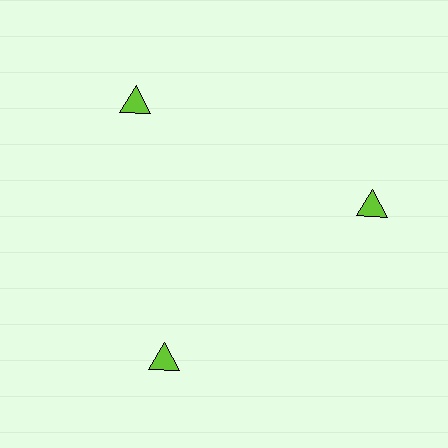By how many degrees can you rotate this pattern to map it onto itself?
The pattern maps onto itself every 120 degrees of rotation.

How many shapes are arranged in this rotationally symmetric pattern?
There are 3 shapes, arranged in 3 groups of 1.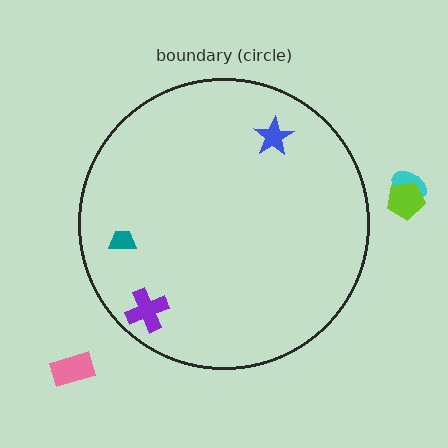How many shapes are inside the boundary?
3 inside, 3 outside.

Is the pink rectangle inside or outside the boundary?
Outside.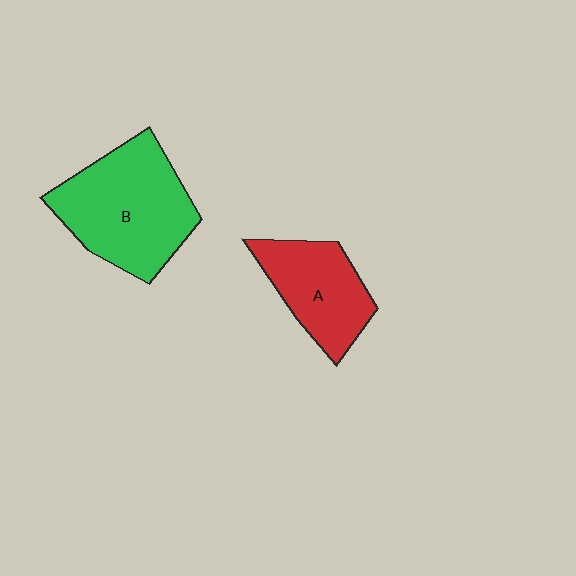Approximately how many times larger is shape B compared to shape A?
Approximately 1.5 times.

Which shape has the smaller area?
Shape A (red).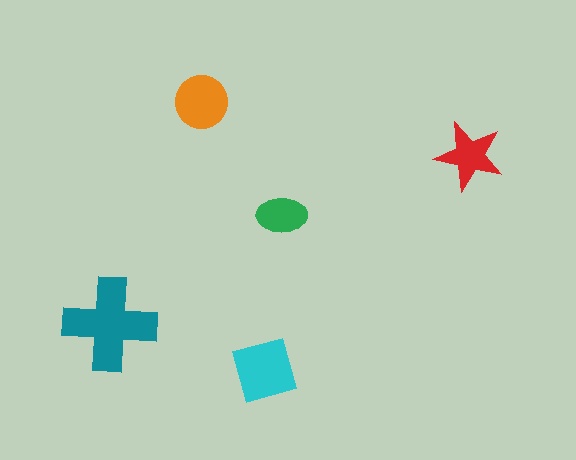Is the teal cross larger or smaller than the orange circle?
Larger.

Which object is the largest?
The teal cross.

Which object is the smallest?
The green ellipse.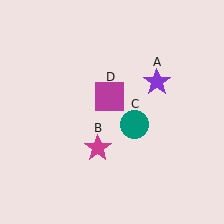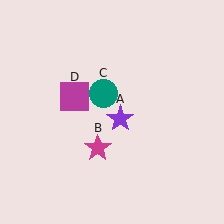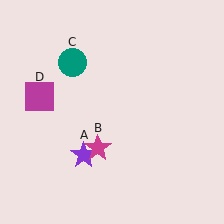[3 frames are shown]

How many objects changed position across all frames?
3 objects changed position: purple star (object A), teal circle (object C), magenta square (object D).